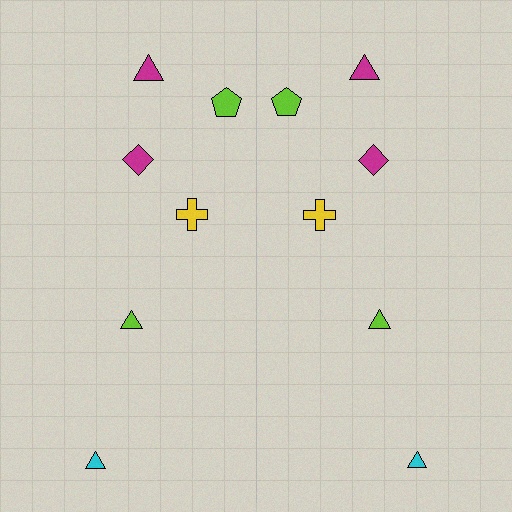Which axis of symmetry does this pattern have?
The pattern has a vertical axis of symmetry running through the center of the image.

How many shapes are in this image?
There are 12 shapes in this image.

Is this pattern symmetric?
Yes, this pattern has bilateral (reflection) symmetry.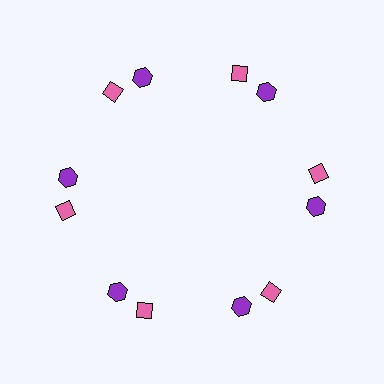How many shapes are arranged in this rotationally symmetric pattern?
There are 12 shapes, arranged in 6 groups of 2.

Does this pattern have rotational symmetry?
Yes, this pattern has 6-fold rotational symmetry. It looks the same after rotating 60 degrees around the center.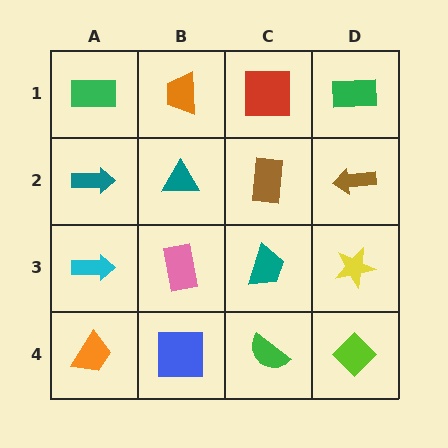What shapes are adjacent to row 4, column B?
A pink rectangle (row 3, column B), an orange trapezoid (row 4, column A), a green semicircle (row 4, column C).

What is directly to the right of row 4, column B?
A green semicircle.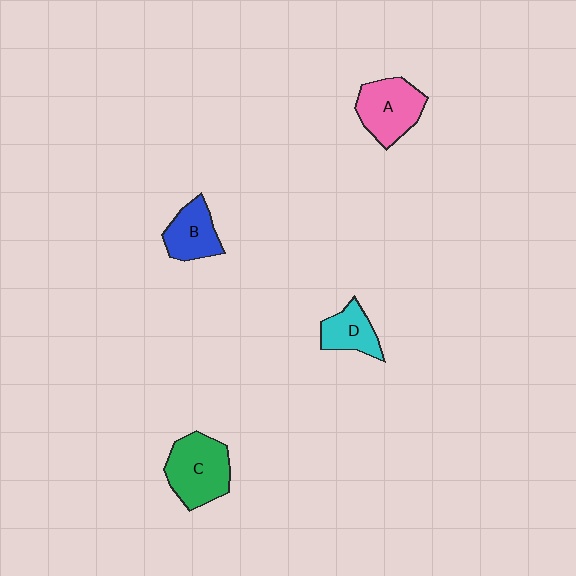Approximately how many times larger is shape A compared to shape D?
Approximately 1.5 times.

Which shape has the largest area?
Shape C (green).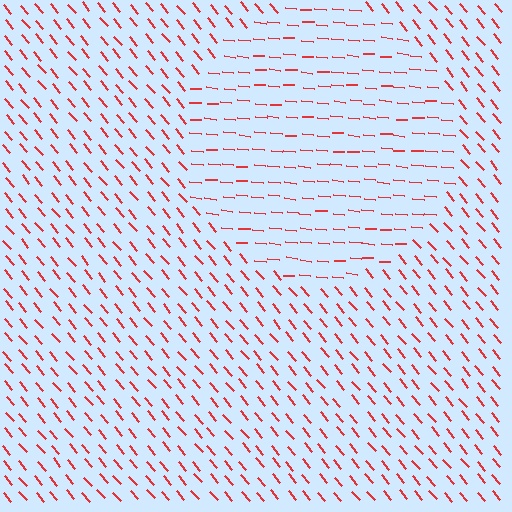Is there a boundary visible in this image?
Yes, there is a texture boundary formed by a change in line orientation.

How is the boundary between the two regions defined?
The boundary is defined purely by a change in line orientation (approximately 45 degrees difference). All lines are the same color and thickness.